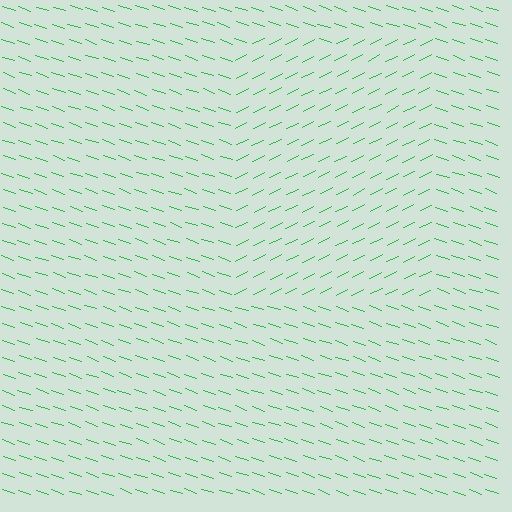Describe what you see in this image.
The image is filled with small green line segments. A rectangle region in the image has lines oriented differently from the surrounding lines, creating a visible texture boundary.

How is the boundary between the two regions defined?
The boundary is defined purely by a change in line orientation (approximately 45 degrees difference). All lines are the same color and thickness.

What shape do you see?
I see a rectangle.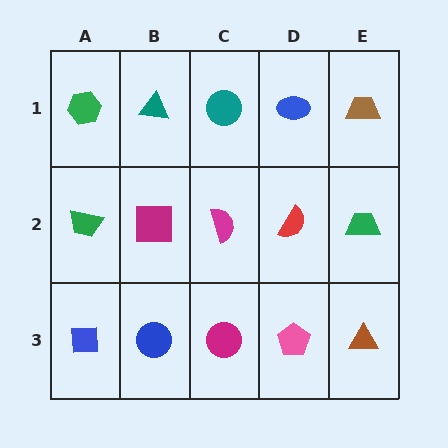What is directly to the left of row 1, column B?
A green hexagon.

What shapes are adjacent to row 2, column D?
A blue ellipse (row 1, column D), a pink pentagon (row 3, column D), a magenta semicircle (row 2, column C), a green trapezoid (row 2, column E).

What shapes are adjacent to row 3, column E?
A green trapezoid (row 2, column E), a pink pentagon (row 3, column D).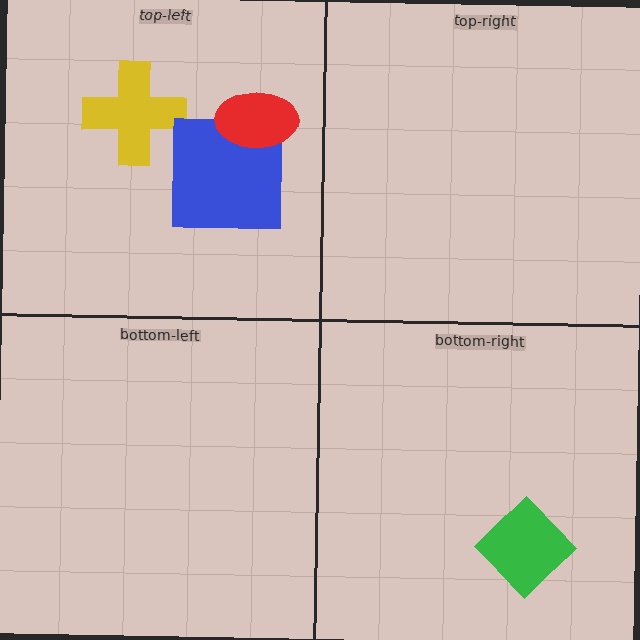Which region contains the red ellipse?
The top-left region.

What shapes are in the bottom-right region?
The green diamond.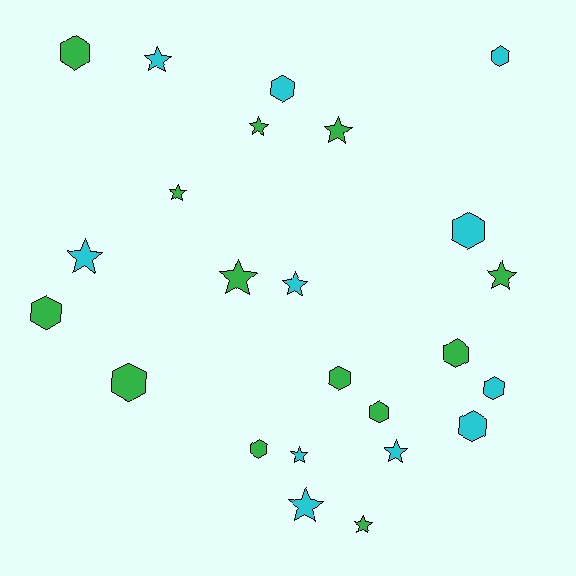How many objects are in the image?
There are 24 objects.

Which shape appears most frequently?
Star, with 12 objects.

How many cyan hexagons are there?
There are 5 cyan hexagons.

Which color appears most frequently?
Green, with 13 objects.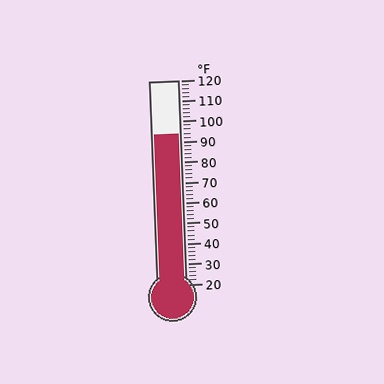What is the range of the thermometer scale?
The thermometer scale ranges from 20°F to 120°F.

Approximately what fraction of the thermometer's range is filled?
The thermometer is filled to approximately 75% of its range.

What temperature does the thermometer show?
The thermometer shows approximately 94°F.